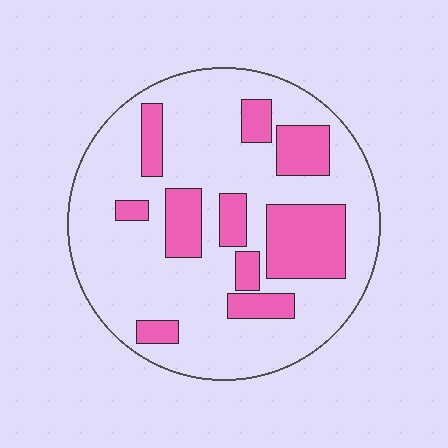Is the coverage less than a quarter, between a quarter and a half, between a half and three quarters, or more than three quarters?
Between a quarter and a half.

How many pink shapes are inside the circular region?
10.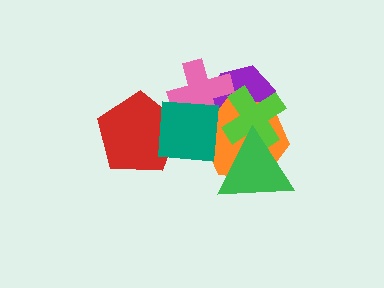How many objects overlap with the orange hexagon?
5 objects overlap with the orange hexagon.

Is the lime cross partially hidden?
Yes, it is partially covered by another shape.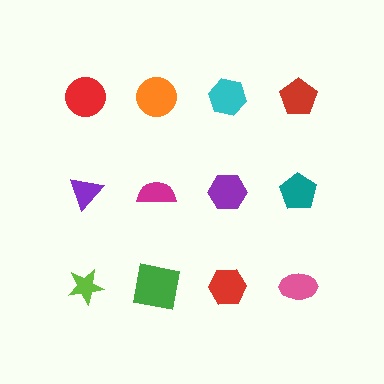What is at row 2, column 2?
A magenta semicircle.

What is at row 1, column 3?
A cyan hexagon.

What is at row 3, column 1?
A lime star.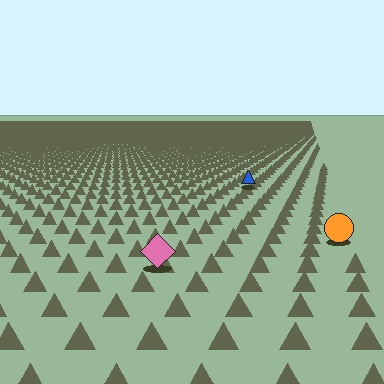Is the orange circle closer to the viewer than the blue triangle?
Yes. The orange circle is closer — you can tell from the texture gradient: the ground texture is coarser near it.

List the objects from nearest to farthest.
From nearest to farthest: the pink diamond, the orange circle, the blue triangle.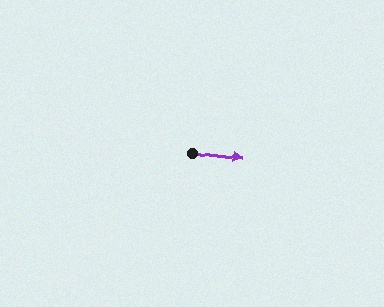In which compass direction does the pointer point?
East.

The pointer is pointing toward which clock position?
Roughly 3 o'clock.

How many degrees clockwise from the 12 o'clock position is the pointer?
Approximately 96 degrees.